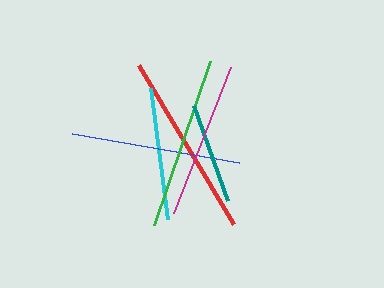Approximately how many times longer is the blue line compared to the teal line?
The blue line is approximately 1.7 times the length of the teal line.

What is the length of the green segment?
The green segment is approximately 173 pixels long.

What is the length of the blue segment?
The blue segment is approximately 169 pixels long.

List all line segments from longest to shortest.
From longest to shortest: red, green, blue, magenta, cyan, teal.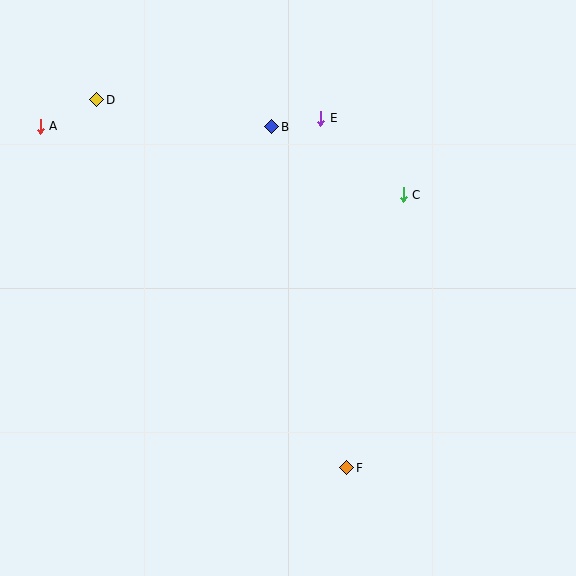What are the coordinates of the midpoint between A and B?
The midpoint between A and B is at (156, 127).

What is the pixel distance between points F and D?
The distance between F and D is 445 pixels.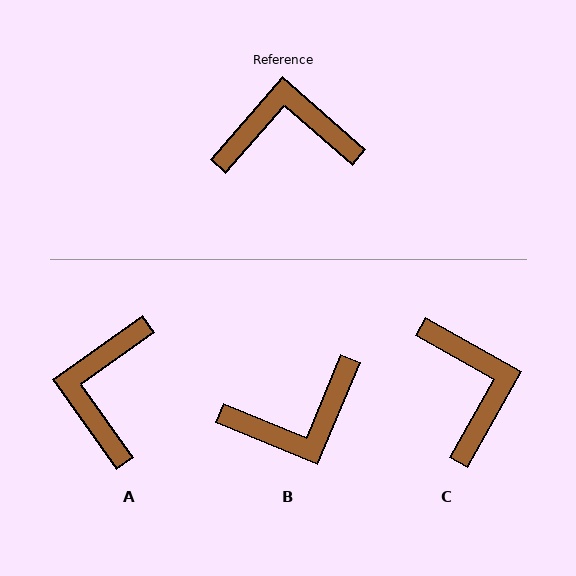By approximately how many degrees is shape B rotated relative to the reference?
Approximately 161 degrees clockwise.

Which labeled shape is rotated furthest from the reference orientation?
B, about 161 degrees away.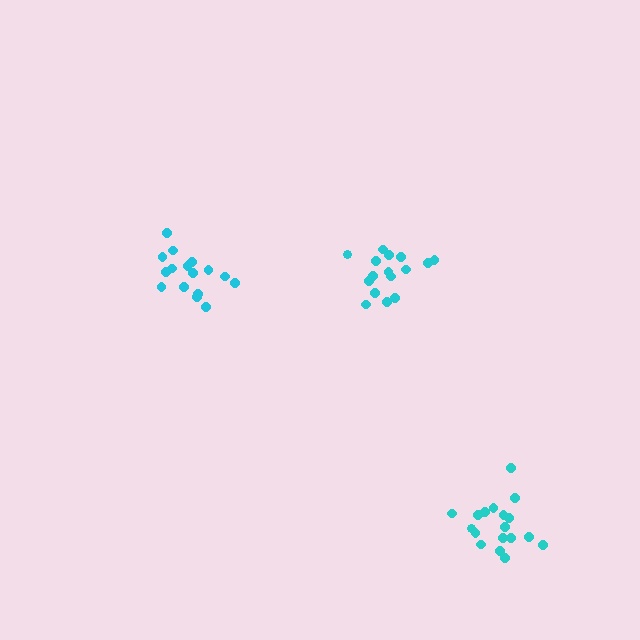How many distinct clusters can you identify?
There are 3 distinct clusters.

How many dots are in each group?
Group 1: 18 dots, Group 2: 16 dots, Group 3: 16 dots (50 total).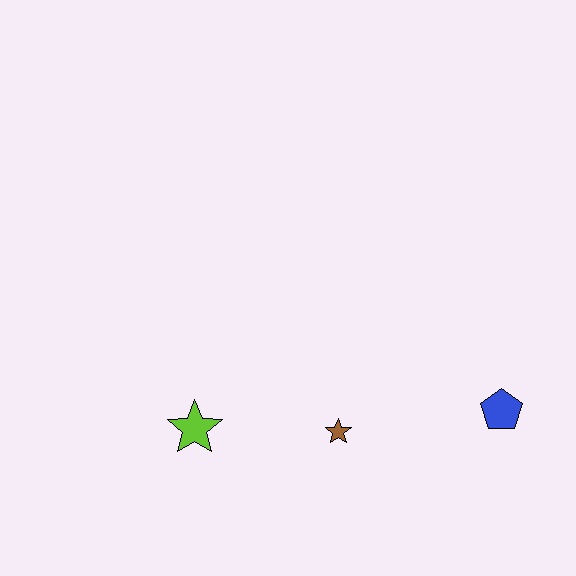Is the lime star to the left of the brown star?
Yes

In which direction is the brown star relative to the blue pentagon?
The brown star is to the left of the blue pentagon.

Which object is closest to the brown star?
The lime star is closest to the brown star.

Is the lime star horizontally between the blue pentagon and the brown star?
No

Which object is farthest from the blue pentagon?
The lime star is farthest from the blue pentagon.